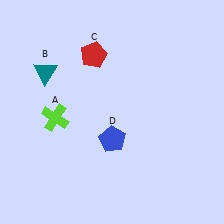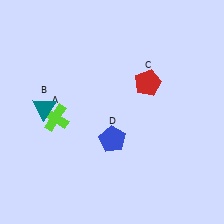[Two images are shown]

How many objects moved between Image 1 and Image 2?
2 objects moved between the two images.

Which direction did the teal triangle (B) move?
The teal triangle (B) moved down.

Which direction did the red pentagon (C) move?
The red pentagon (C) moved right.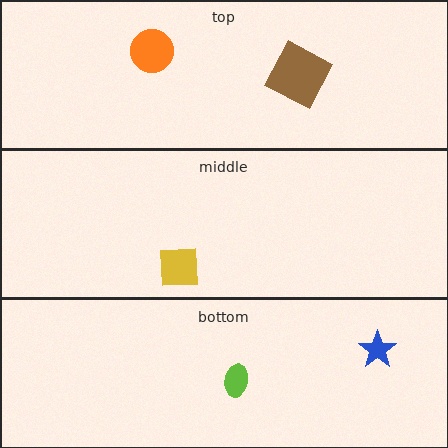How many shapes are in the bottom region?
2.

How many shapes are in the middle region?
1.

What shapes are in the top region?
The brown square, the orange circle.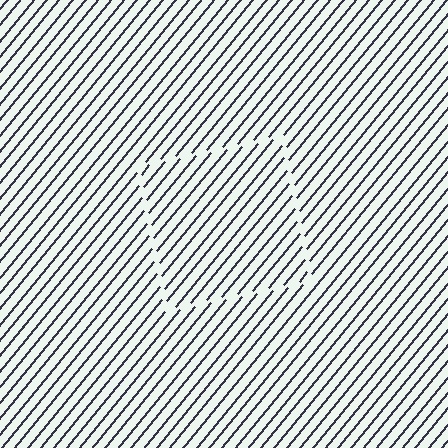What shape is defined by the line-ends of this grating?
An illusory square. The interior of the shape contains the same grating, shifted by half a period — the contour is defined by the phase discontinuity where line-ends from the inner and outer gratings abut.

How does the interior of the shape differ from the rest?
The interior of the shape contains the same grating, shifted by half a period — the contour is defined by the phase discontinuity where line-ends from the inner and outer gratings abut.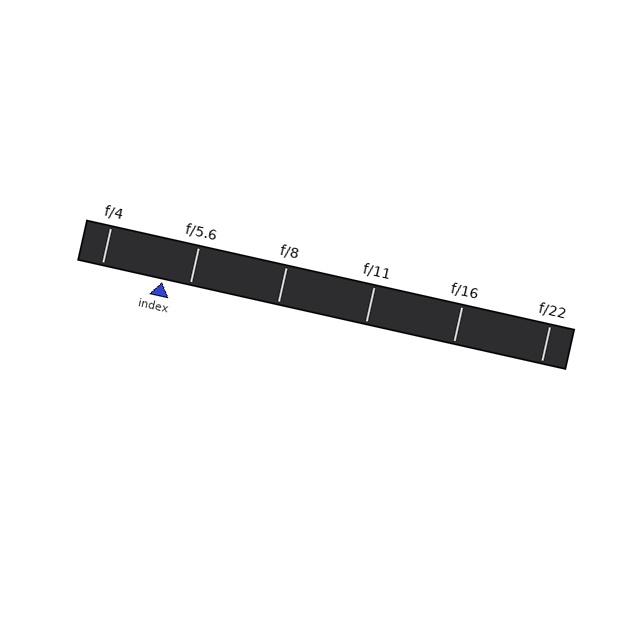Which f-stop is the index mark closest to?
The index mark is closest to f/5.6.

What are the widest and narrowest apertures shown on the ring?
The widest aperture shown is f/4 and the narrowest is f/22.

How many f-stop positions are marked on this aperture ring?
There are 6 f-stop positions marked.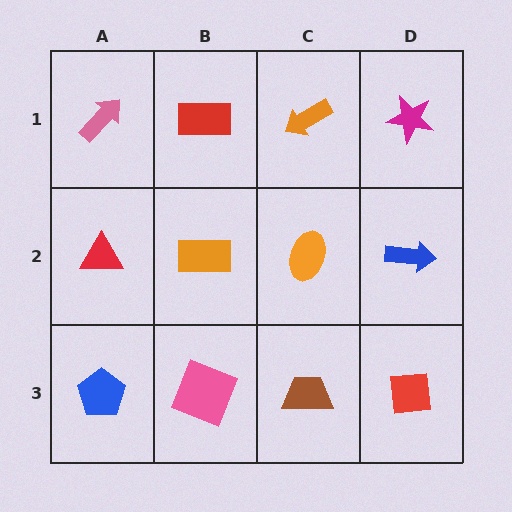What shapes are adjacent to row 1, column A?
A red triangle (row 2, column A), a red rectangle (row 1, column B).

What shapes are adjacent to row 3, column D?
A blue arrow (row 2, column D), a brown trapezoid (row 3, column C).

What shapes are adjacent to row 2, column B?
A red rectangle (row 1, column B), a pink square (row 3, column B), a red triangle (row 2, column A), an orange ellipse (row 2, column C).